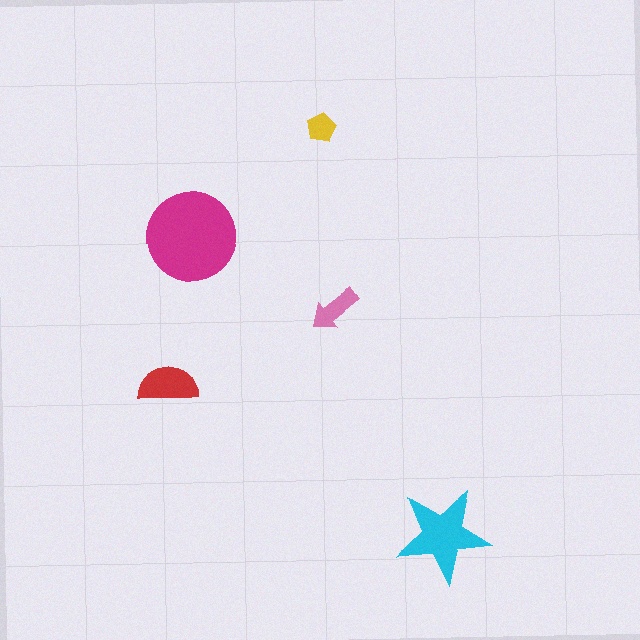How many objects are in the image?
There are 5 objects in the image.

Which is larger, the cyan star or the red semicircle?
The cyan star.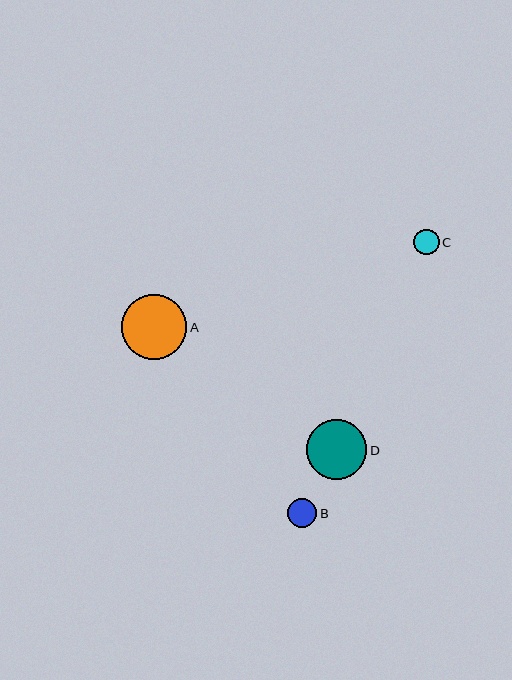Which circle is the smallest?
Circle C is the smallest with a size of approximately 25 pixels.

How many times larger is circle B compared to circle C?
Circle B is approximately 1.1 times the size of circle C.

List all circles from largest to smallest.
From largest to smallest: A, D, B, C.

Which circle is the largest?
Circle A is the largest with a size of approximately 65 pixels.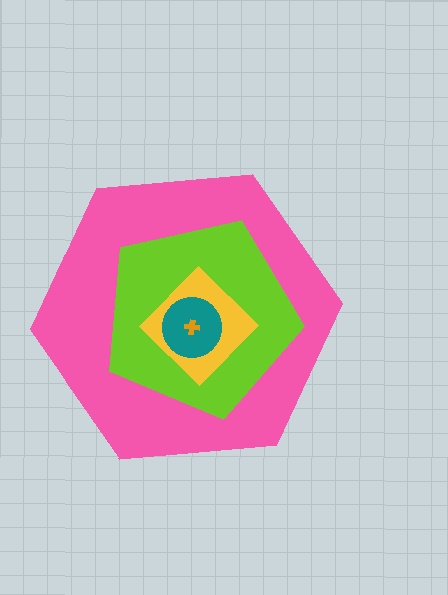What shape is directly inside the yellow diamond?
The teal circle.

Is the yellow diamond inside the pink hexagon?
Yes.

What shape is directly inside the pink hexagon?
The lime pentagon.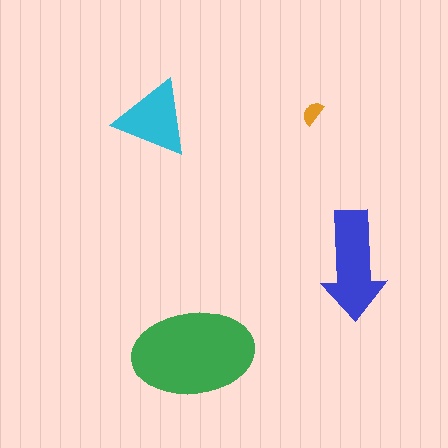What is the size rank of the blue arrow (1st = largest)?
2nd.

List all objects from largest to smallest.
The green ellipse, the blue arrow, the cyan triangle, the orange semicircle.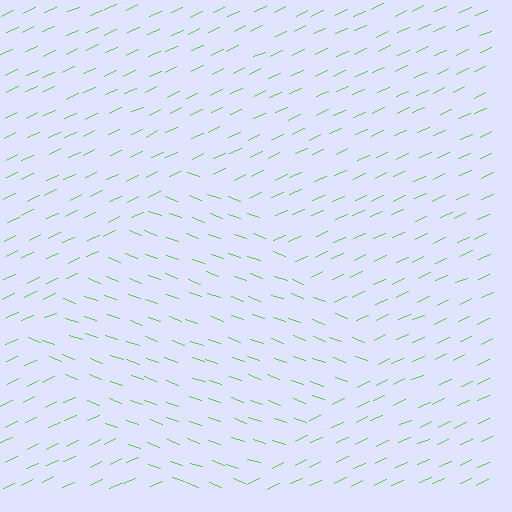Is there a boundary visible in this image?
Yes, there is a texture boundary formed by a change in line orientation.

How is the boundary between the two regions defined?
The boundary is defined purely by a change in line orientation (approximately 45 degrees difference). All lines are the same color and thickness.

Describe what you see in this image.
The image is filled with small lime line segments. A diamond region in the image has lines oriented differently from the surrounding lines, creating a visible texture boundary.